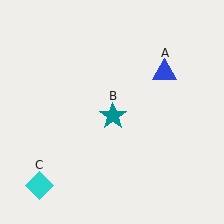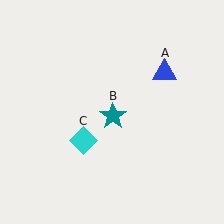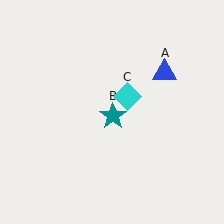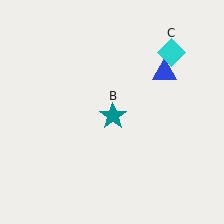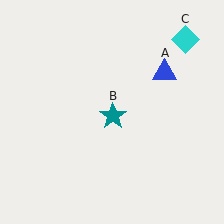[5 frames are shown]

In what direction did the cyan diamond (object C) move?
The cyan diamond (object C) moved up and to the right.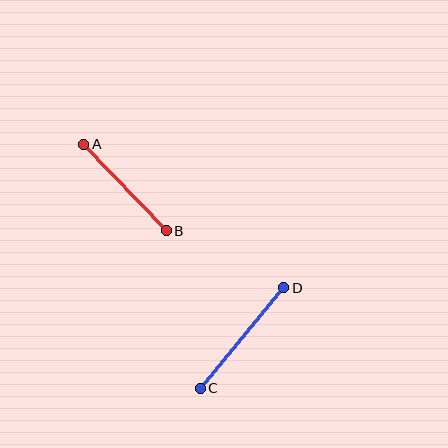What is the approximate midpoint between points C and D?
The midpoint is at approximately (242, 338) pixels.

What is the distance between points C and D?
The distance is approximately 131 pixels.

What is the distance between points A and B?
The distance is approximately 119 pixels.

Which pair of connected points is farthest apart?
Points C and D are farthest apart.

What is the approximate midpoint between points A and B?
The midpoint is at approximately (125, 187) pixels.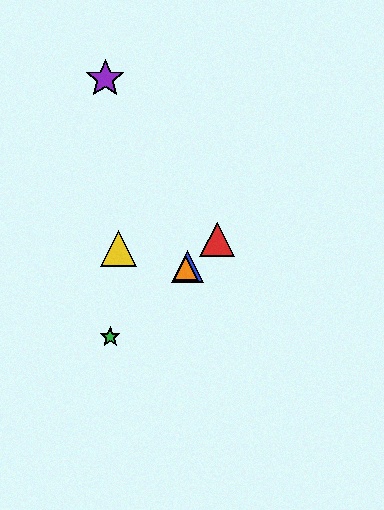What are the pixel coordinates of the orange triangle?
The orange triangle is at (186, 268).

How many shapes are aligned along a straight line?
4 shapes (the red triangle, the blue triangle, the green star, the orange triangle) are aligned along a straight line.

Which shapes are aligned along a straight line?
The red triangle, the blue triangle, the green star, the orange triangle are aligned along a straight line.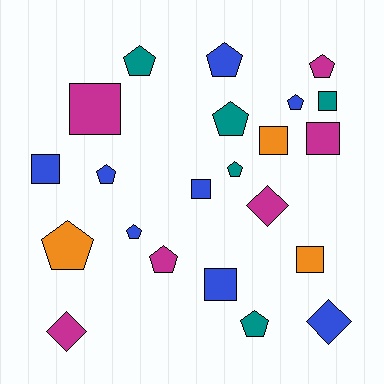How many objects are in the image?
There are 22 objects.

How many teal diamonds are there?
There are no teal diamonds.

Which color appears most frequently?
Blue, with 8 objects.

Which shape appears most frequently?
Pentagon, with 11 objects.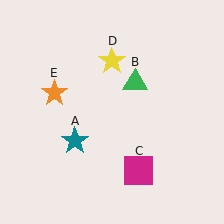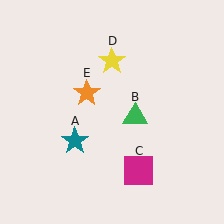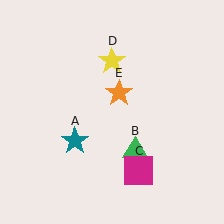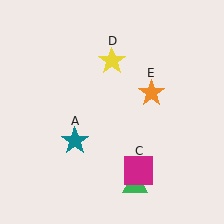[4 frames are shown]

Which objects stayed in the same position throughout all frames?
Teal star (object A) and magenta square (object C) and yellow star (object D) remained stationary.